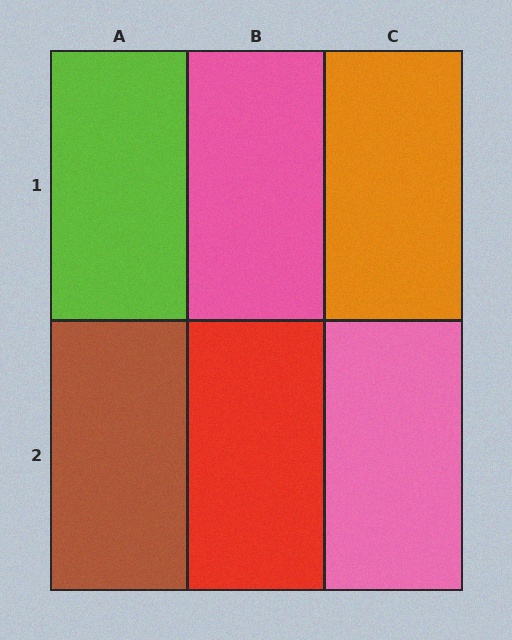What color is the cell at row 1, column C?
Orange.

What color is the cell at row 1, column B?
Pink.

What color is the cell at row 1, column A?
Lime.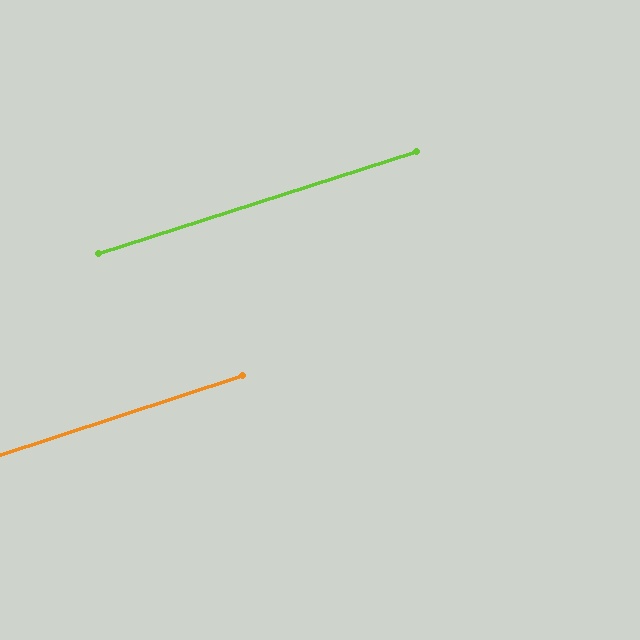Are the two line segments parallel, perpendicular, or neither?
Parallel — their directions differ by only 0.4°.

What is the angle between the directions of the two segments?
Approximately 0 degrees.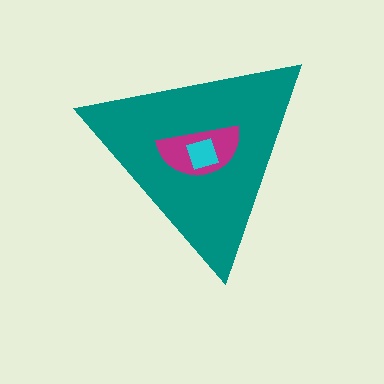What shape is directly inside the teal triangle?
The magenta semicircle.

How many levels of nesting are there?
3.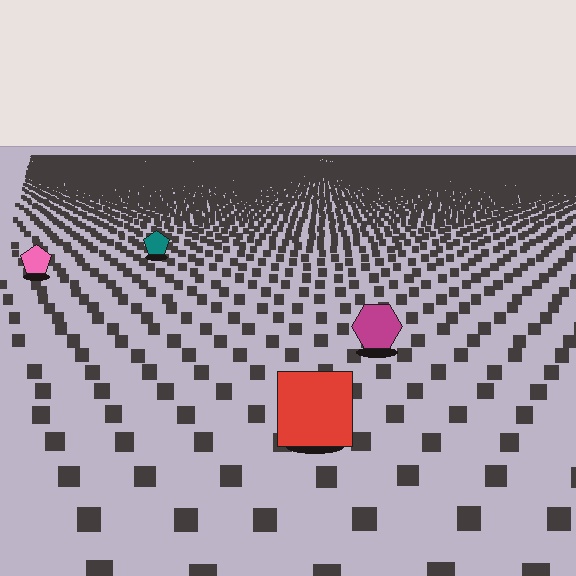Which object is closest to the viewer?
The red square is closest. The texture marks near it are larger and more spread out.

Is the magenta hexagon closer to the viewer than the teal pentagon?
Yes. The magenta hexagon is closer — you can tell from the texture gradient: the ground texture is coarser near it.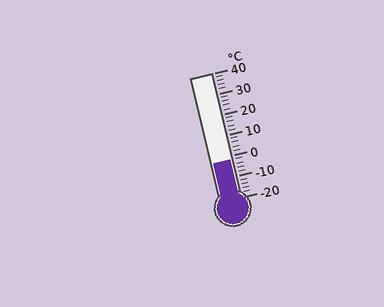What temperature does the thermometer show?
The thermometer shows approximately -2°C.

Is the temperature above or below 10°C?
The temperature is below 10°C.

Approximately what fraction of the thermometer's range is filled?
The thermometer is filled to approximately 30% of its range.